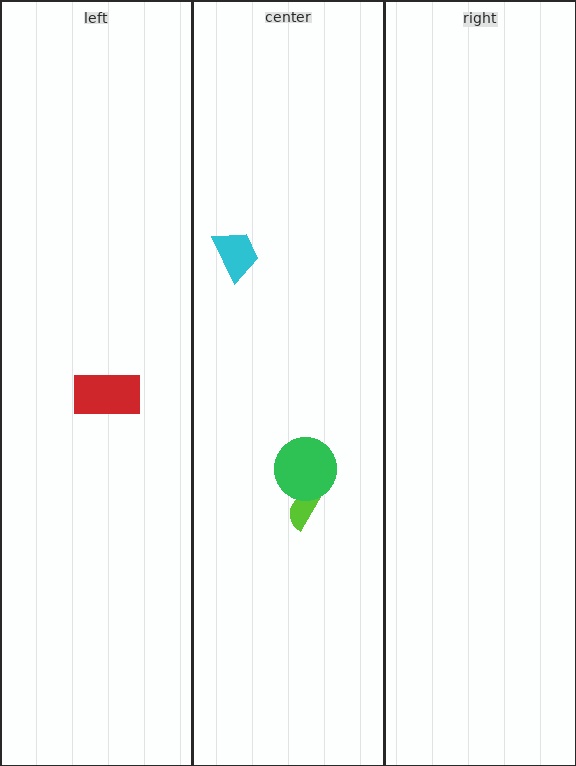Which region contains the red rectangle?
The left region.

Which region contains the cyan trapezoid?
The center region.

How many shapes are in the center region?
3.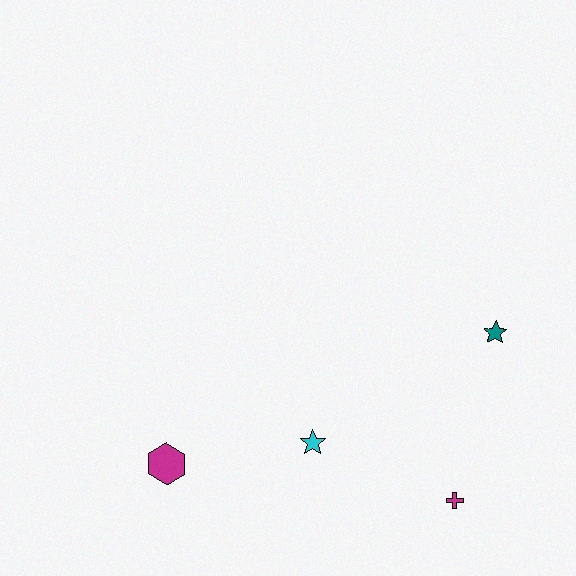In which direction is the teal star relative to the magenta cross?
The teal star is above the magenta cross.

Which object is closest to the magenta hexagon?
The cyan star is closest to the magenta hexagon.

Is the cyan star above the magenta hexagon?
Yes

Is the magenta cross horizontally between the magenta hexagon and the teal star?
Yes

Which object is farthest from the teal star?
The magenta hexagon is farthest from the teal star.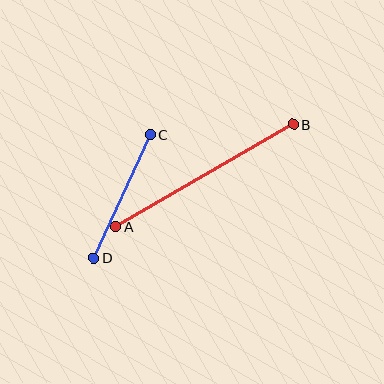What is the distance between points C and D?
The distance is approximately 136 pixels.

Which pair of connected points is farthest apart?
Points A and B are farthest apart.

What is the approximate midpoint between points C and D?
The midpoint is at approximately (122, 196) pixels.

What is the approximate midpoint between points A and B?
The midpoint is at approximately (205, 175) pixels.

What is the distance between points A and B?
The distance is approximately 205 pixels.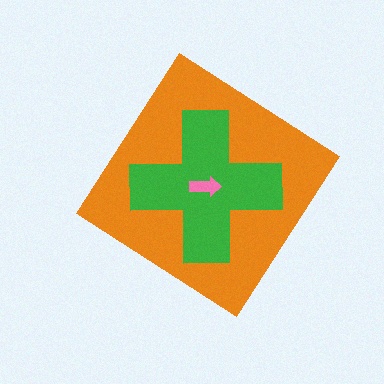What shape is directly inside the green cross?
The pink arrow.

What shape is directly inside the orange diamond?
The green cross.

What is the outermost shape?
The orange diamond.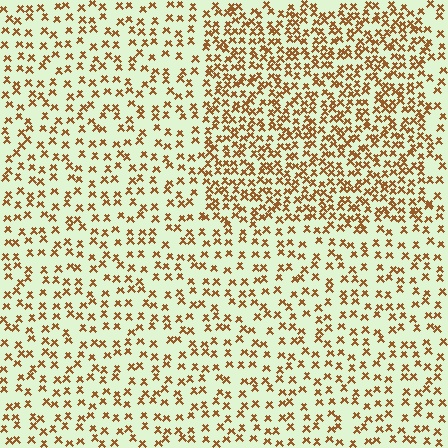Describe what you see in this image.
The image contains small brown elements arranged at two different densities. A rectangle-shaped region is visible where the elements are more densely packed than the surrounding area.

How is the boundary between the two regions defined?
The boundary is defined by a change in element density (approximately 2.0x ratio). All elements are the same color, size, and shape.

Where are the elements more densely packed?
The elements are more densely packed inside the rectangle boundary.